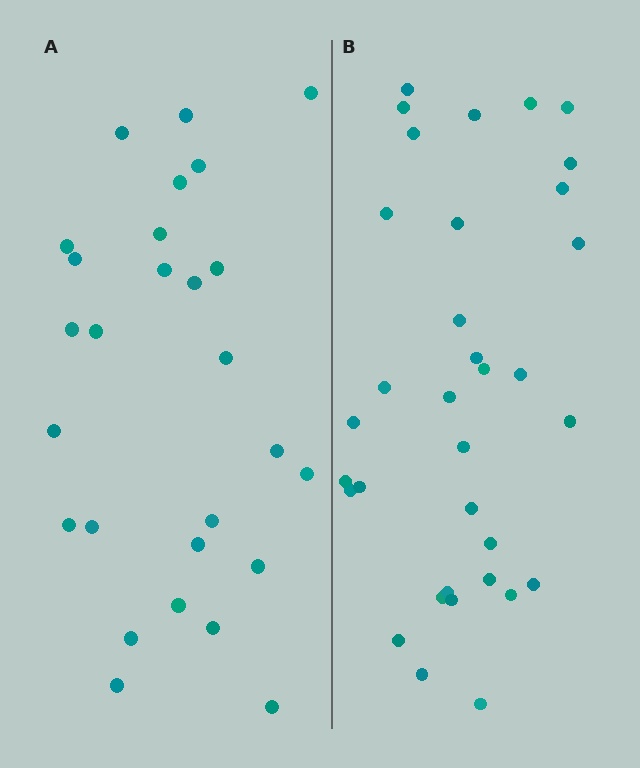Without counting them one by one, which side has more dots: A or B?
Region B (the right region) has more dots.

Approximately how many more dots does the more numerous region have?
Region B has roughly 8 or so more dots than region A.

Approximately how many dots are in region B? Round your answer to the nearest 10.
About 30 dots. (The exact count is 34, which rounds to 30.)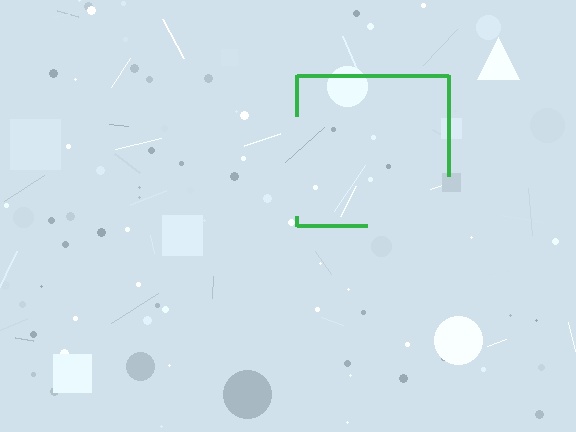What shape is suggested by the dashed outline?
The dashed outline suggests a square.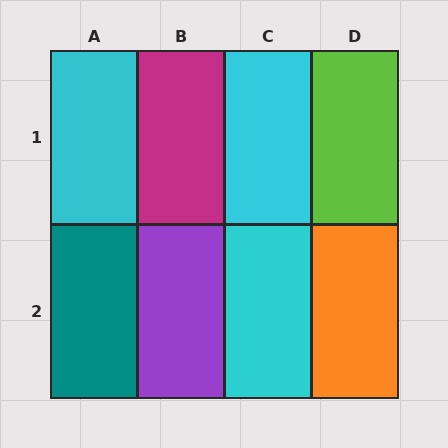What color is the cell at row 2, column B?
Purple.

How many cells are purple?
1 cell is purple.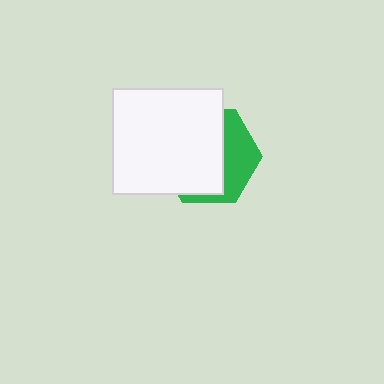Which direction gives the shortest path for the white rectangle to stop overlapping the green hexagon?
Moving left gives the shortest separation.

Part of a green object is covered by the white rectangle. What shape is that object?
It is a hexagon.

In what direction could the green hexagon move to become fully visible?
The green hexagon could move right. That would shift it out from behind the white rectangle entirely.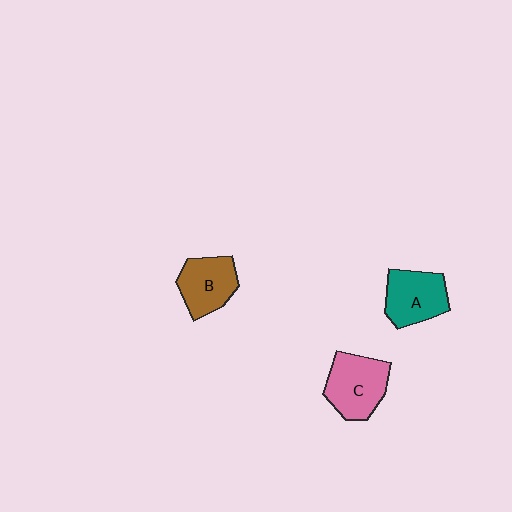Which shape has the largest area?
Shape C (pink).